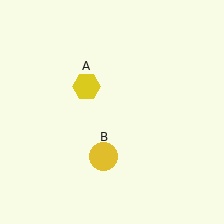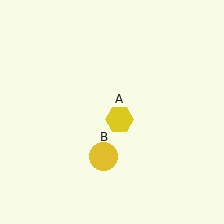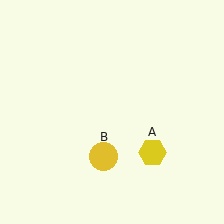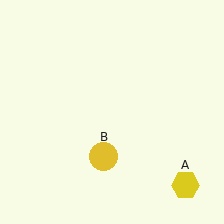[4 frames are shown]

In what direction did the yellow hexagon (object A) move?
The yellow hexagon (object A) moved down and to the right.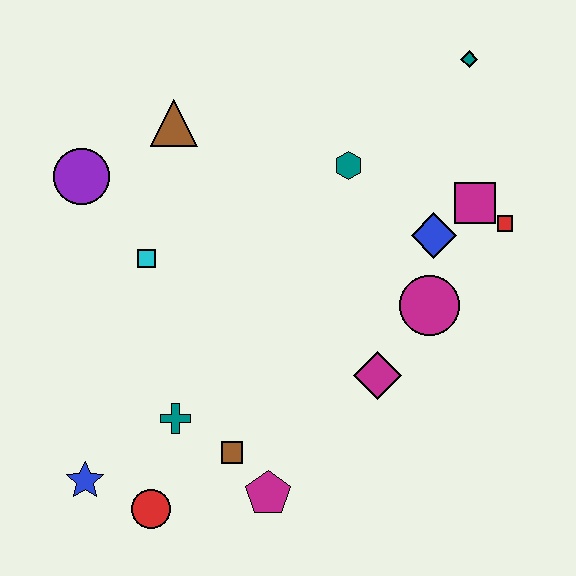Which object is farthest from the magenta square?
The blue star is farthest from the magenta square.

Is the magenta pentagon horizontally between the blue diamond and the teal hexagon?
No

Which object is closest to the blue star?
The red circle is closest to the blue star.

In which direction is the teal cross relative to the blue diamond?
The teal cross is to the left of the blue diamond.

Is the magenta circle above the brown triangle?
No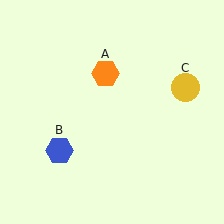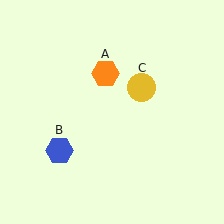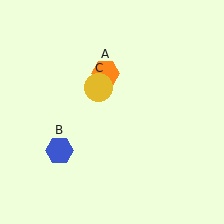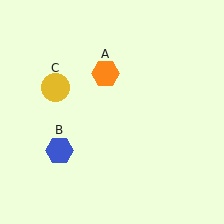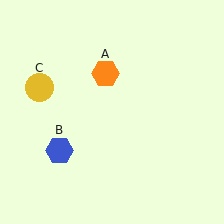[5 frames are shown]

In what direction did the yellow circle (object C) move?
The yellow circle (object C) moved left.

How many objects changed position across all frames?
1 object changed position: yellow circle (object C).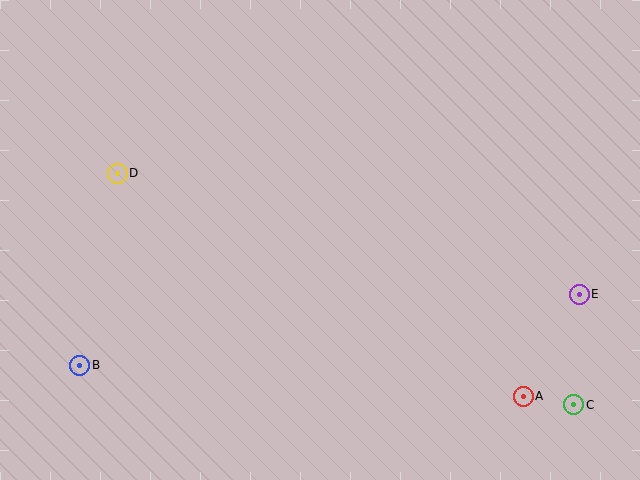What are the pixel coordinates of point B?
Point B is at (80, 365).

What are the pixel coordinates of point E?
Point E is at (579, 295).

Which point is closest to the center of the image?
Point D at (117, 173) is closest to the center.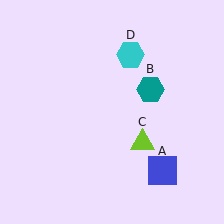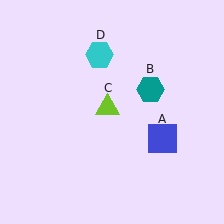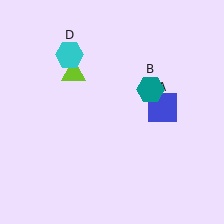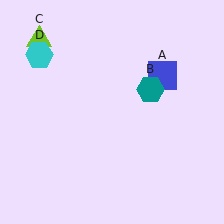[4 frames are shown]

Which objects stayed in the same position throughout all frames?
Teal hexagon (object B) remained stationary.